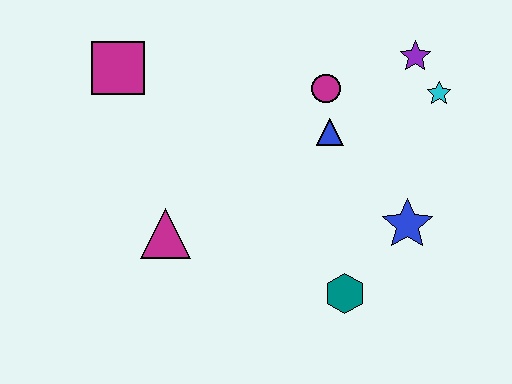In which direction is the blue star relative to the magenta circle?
The blue star is below the magenta circle.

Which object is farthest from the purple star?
The magenta triangle is farthest from the purple star.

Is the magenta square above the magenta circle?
Yes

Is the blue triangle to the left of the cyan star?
Yes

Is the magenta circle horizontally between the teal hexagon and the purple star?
No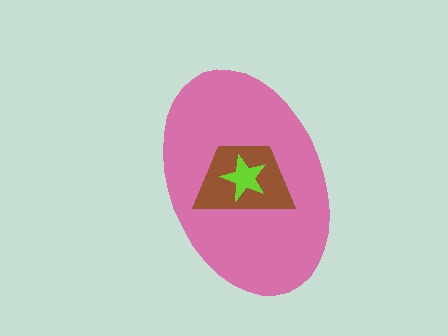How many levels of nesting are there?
3.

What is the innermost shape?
The lime star.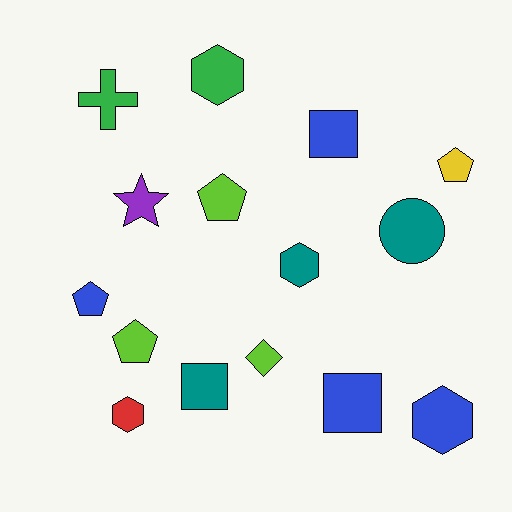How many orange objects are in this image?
There are no orange objects.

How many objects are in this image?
There are 15 objects.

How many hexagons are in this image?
There are 4 hexagons.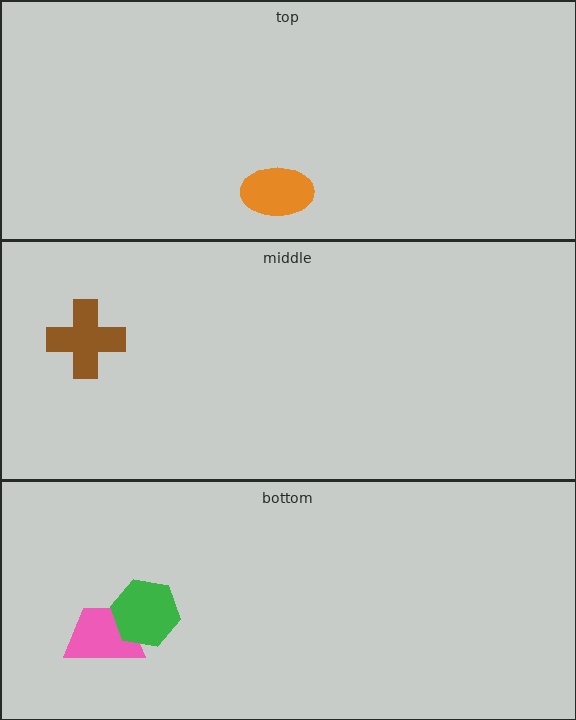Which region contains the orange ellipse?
The top region.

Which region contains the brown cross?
The middle region.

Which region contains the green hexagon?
The bottom region.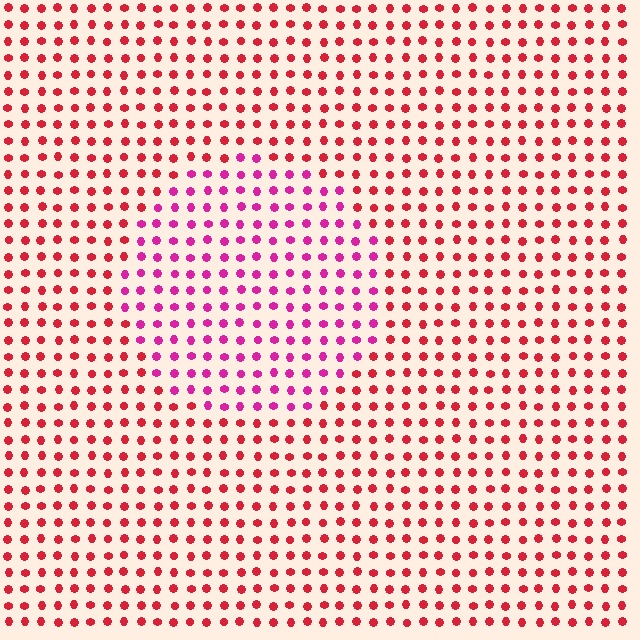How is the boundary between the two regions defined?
The boundary is defined purely by a slight shift in hue (about 35 degrees). Spacing, size, and orientation are identical on both sides.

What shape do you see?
I see a circle.